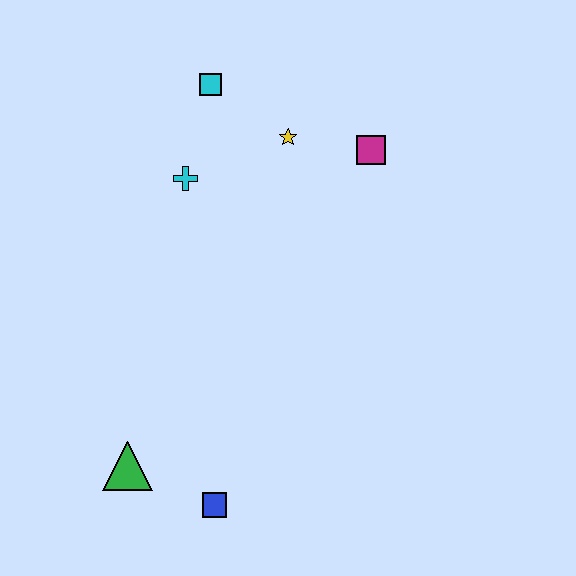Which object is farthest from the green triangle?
The magenta square is farthest from the green triangle.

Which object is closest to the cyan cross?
The cyan square is closest to the cyan cross.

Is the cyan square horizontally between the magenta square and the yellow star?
No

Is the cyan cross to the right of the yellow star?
No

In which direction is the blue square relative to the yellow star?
The blue square is below the yellow star.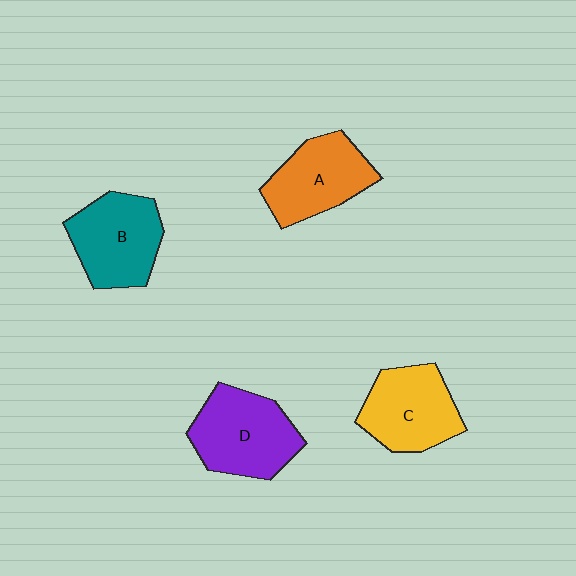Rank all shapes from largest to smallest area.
From largest to smallest: D (purple), B (teal), C (yellow), A (orange).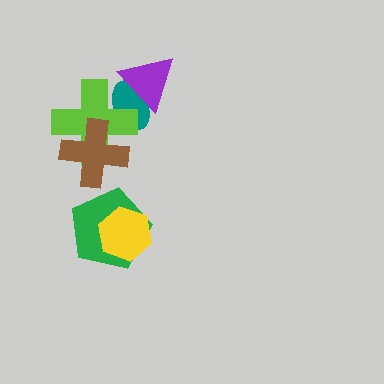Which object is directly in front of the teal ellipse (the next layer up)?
The lime cross is directly in front of the teal ellipse.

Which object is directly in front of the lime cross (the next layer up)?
The brown cross is directly in front of the lime cross.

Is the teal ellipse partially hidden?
Yes, it is partially covered by another shape.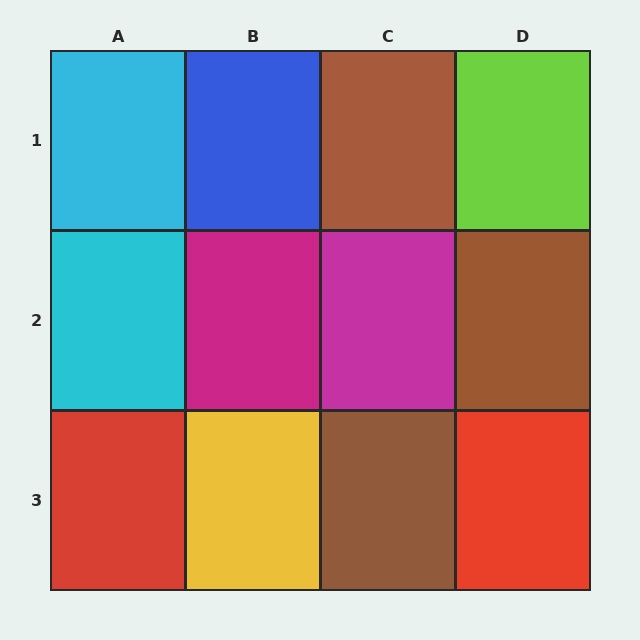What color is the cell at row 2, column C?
Magenta.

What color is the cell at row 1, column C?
Brown.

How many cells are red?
2 cells are red.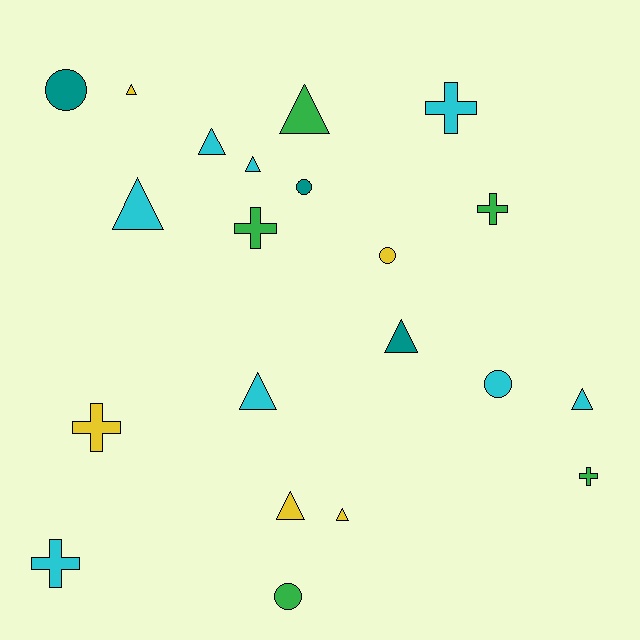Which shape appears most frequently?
Triangle, with 10 objects.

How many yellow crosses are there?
There is 1 yellow cross.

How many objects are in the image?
There are 21 objects.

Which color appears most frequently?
Cyan, with 8 objects.